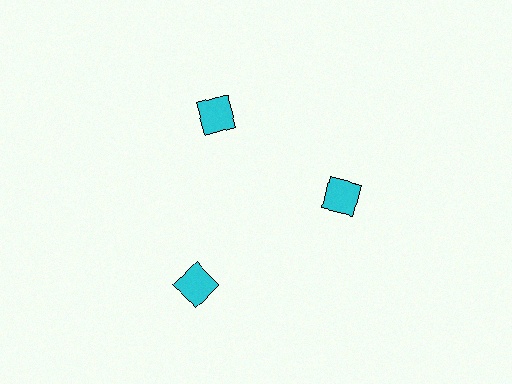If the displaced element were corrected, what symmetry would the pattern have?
It would have 3-fold rotational symmetry — the pattern would map onto itself every 120 degrees.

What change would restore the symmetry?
The symmetry would be restored by moving it inward, back onto the ring so that all 3 squares sit at equal angles and equal distance from the center.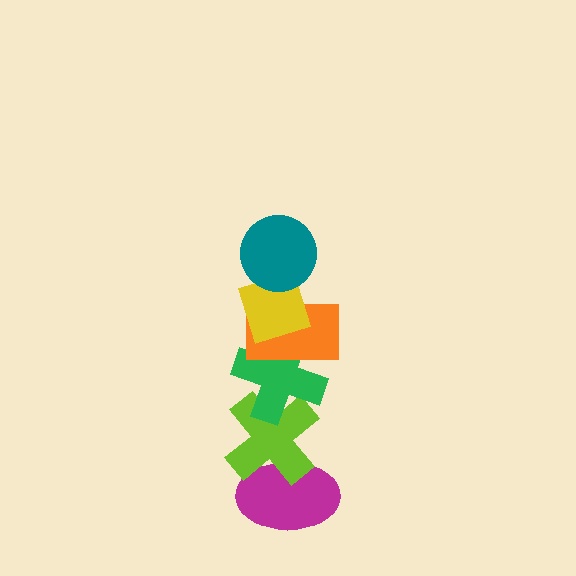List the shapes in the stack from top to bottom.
From top to bottom: the teal circle, the yellow diamond, the orange rectangle, the green cross, the lime cross, the magenta ellipse.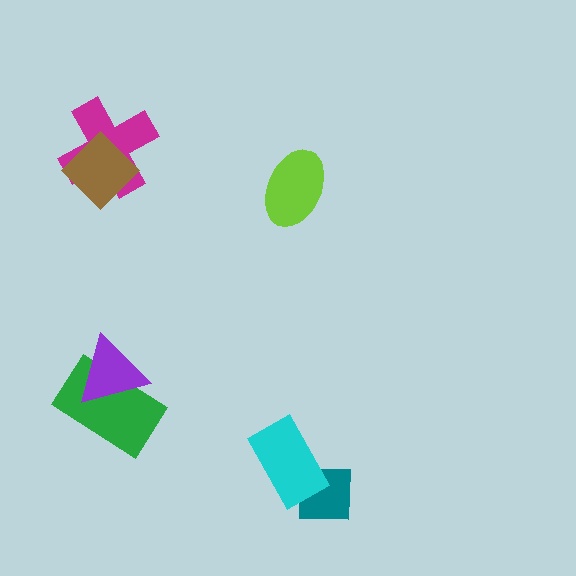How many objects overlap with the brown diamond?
1 object overlaps with the brown diamond.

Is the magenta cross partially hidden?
Yes, it is partially covered by another shape.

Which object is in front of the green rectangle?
The purple triangle is in front of the green rectangle.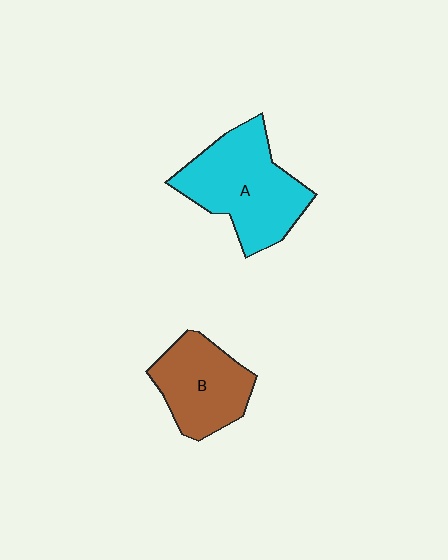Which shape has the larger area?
Shape A (cyan).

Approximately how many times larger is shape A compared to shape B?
Approximately 1.4 times.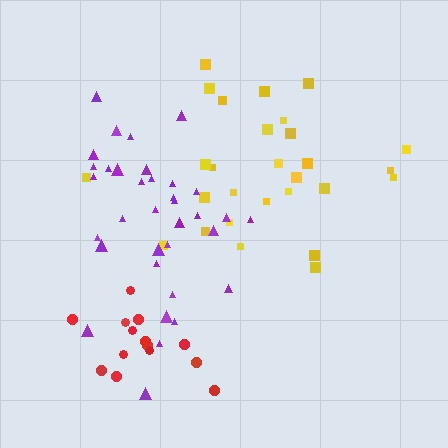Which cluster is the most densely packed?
Red.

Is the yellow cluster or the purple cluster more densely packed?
Purple.